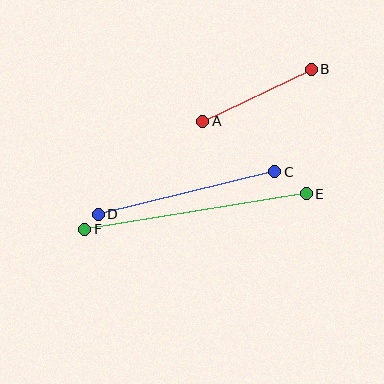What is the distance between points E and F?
The distance is approximately 224 pixels.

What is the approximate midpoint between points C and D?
The midpoint is at approximately (186, 193) pixels.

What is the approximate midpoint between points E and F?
The midpoint is at approximately (196, 212) pixels.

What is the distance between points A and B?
The distance is approximately 120 pixels.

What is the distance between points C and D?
The distance is approximately 181 pixels.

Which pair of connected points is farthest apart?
Points E and F are farthest apart.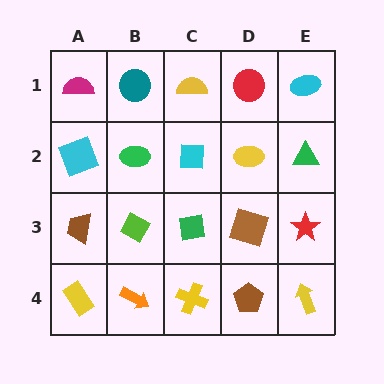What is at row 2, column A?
A cyan square.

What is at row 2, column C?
A cyan square.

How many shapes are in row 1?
5 shapes.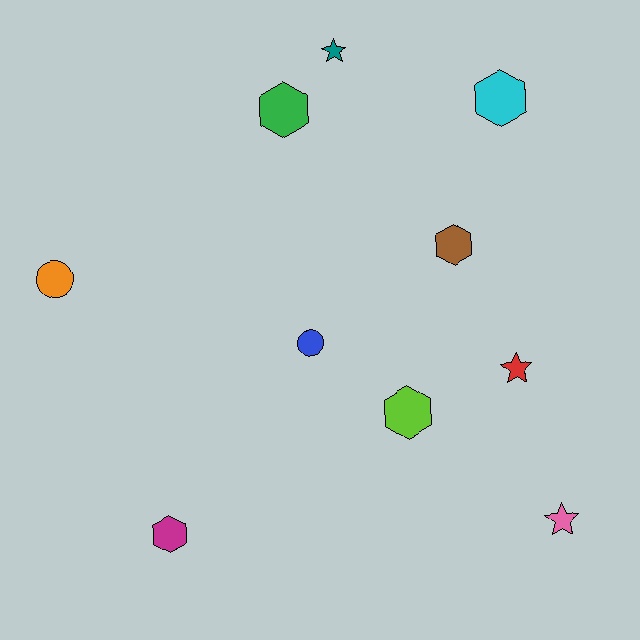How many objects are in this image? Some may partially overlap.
There are 10 objects.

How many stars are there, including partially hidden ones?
There are 3 stars.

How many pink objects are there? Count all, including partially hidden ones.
There is 1 pink object.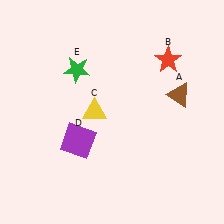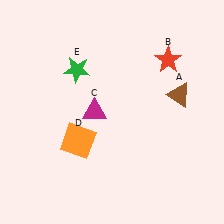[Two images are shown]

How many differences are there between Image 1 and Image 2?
There are 2 differences between the two images.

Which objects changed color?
C changed from yellow to magenta. D changed from purple to orange.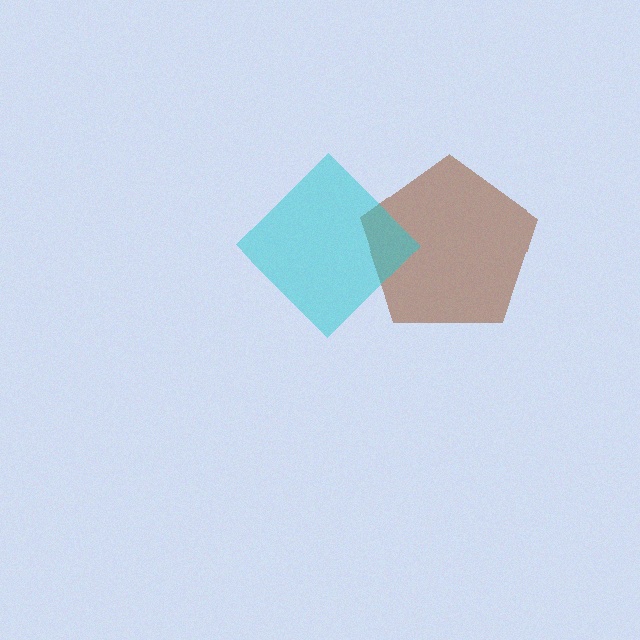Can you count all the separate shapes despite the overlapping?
Yes, there are 2 separate shapes.